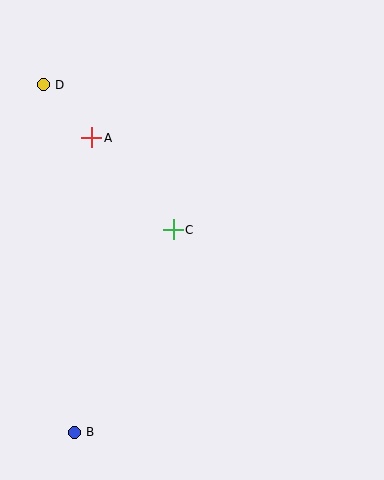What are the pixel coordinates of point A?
Point A is at (92, 138).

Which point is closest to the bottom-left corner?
Point B is closest to the bottom-left corner.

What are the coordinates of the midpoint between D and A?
The midpoint between D and A is at (68, 111).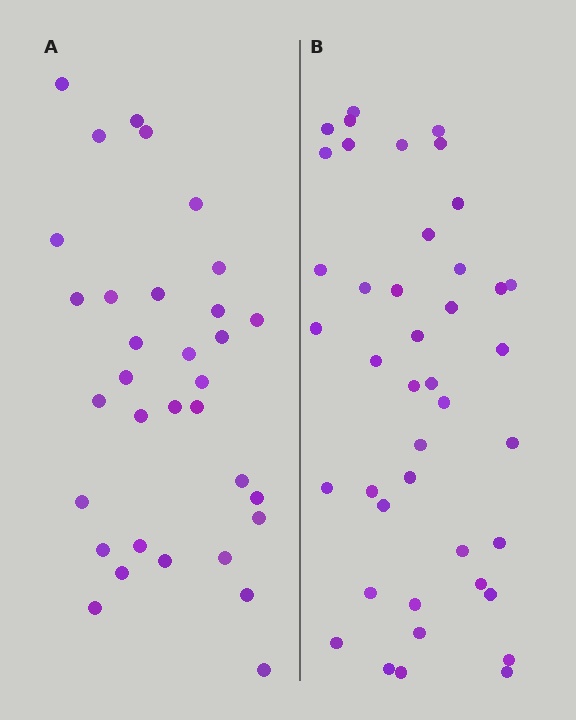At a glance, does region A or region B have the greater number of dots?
Region B (the right region) has more dots.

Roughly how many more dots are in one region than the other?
Region B has roughly 8 or so more dots than region A.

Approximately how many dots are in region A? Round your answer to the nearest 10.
About 30 dots. (The exact count is 33, which rounds to 30.)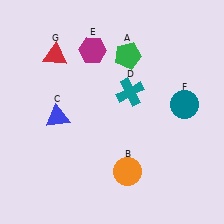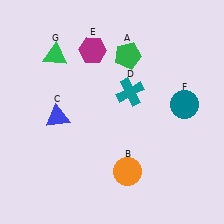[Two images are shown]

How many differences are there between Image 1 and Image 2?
There is 1 difference between the two images.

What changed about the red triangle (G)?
In Image 1, G is red. In Image 2, it changed to green.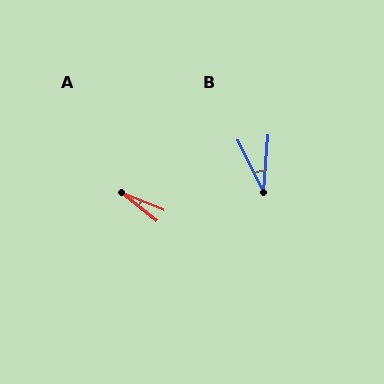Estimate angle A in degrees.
Approximately 16 degrees.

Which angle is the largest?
B, at approximately 31 degrees.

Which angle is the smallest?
A, at approximately 16 degrees.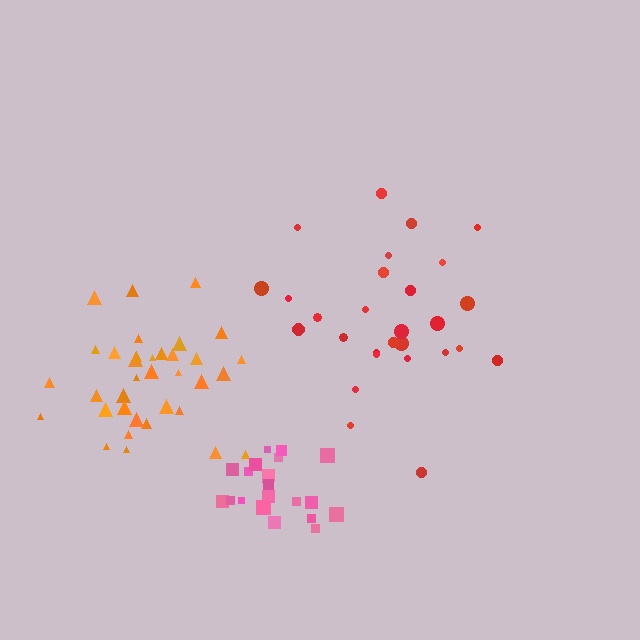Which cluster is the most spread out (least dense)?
Red.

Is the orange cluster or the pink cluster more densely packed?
Pink.